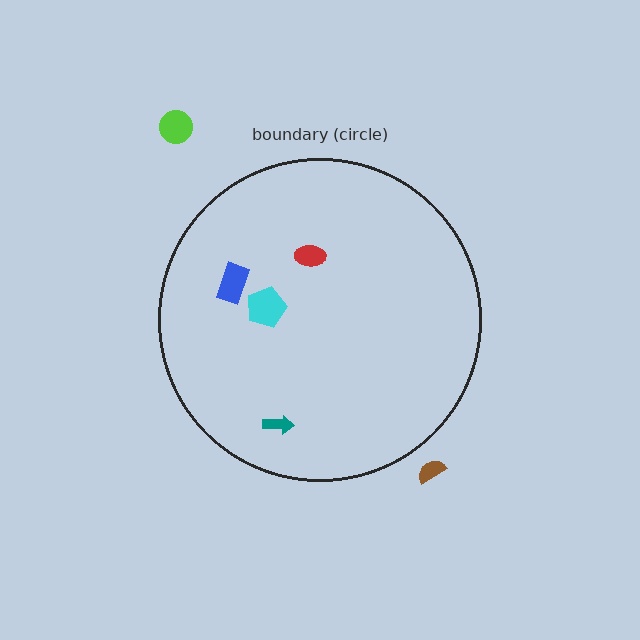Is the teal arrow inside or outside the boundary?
Inside.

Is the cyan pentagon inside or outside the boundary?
Inside.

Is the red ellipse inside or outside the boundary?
Inside.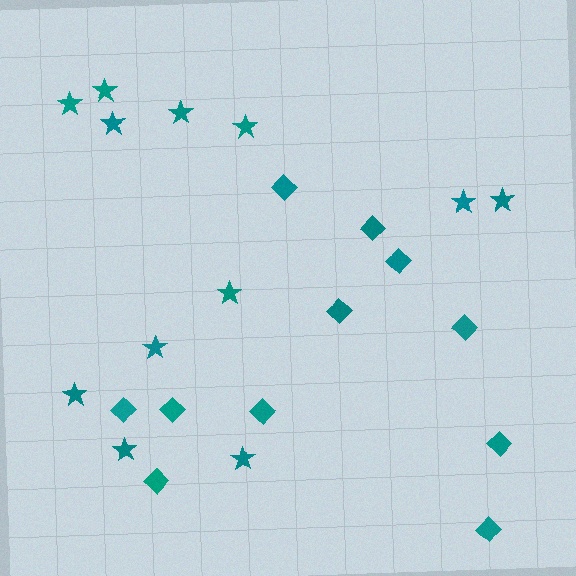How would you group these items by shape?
There are 2 groups: one group of diamonds (11) and one group of stars (12).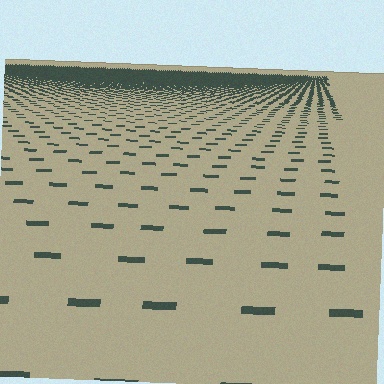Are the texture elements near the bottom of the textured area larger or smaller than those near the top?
Larger. Near the bottom, elements are closer to the viewer and appear at a bigger on-screen size.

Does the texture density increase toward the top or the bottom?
Density increases toward the top.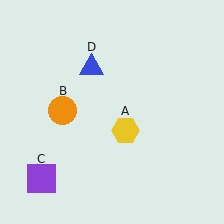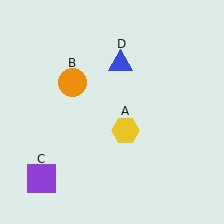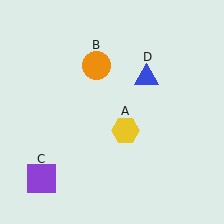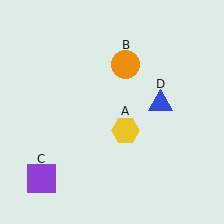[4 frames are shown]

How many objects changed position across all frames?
2 objects changed position: orange circle (object B), blue triangle (object D).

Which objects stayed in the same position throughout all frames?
Yellow hexagon (object A) and purple square (object C) remained stationary.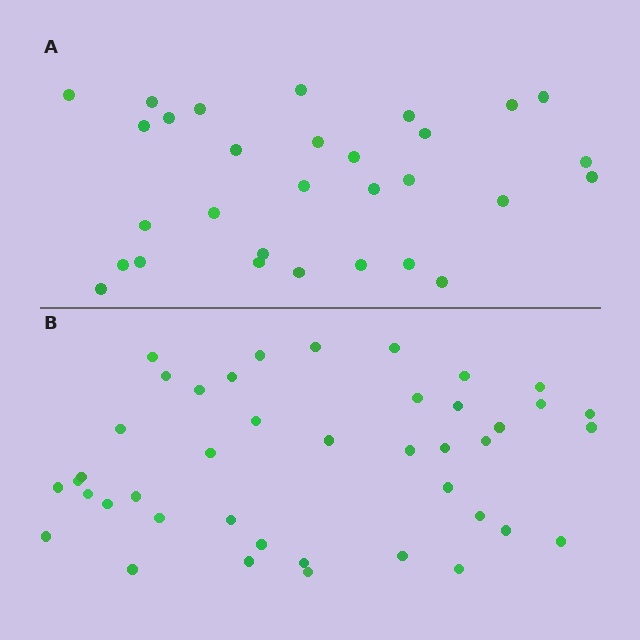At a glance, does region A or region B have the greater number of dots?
Region B (the bottom region) has more dots.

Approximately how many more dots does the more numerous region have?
Region B has roughly 12 or so more dots than region A.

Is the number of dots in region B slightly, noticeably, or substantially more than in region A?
Region B has noticeably more, but not dramatically so. The ratio is roughly 1.4 to 1.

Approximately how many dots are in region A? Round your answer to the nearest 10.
About 30 dots.